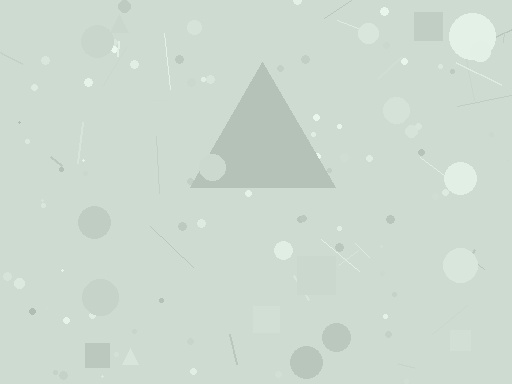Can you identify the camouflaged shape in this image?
The camouflaged shape is a triangle.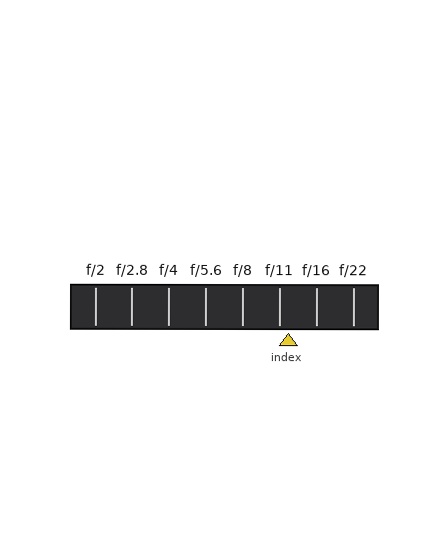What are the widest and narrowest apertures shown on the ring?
The widest aperture shown is f/2 and the narrowest is f/22.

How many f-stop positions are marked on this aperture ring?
There are 8 f-stop positions marked.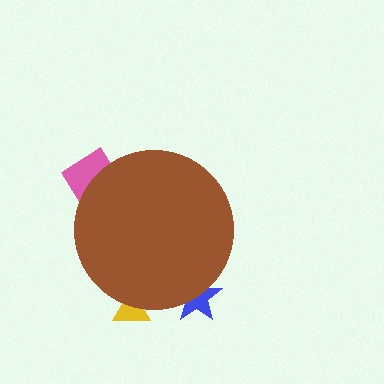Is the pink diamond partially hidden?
Yes, the pink diamond is partially hidden behind the brown circle.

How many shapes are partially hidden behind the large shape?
3 shapes are partially hidden.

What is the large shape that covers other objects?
A brown circle.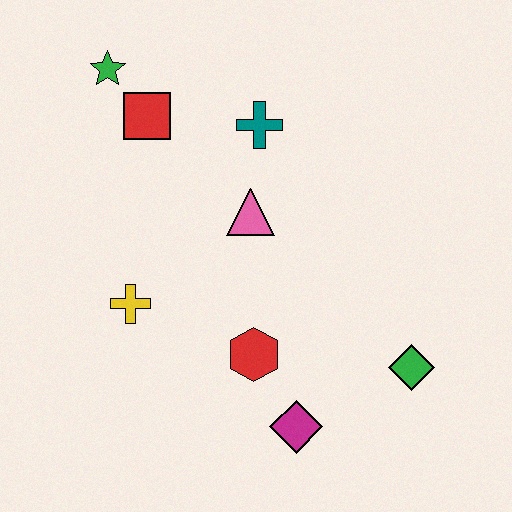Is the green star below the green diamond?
No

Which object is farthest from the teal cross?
The magenta diamond is farthest from the teal cross.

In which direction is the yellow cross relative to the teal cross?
The yellow cross is below the teal cross.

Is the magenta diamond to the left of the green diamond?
Yes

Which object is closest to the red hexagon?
The magenta diamond is closest to the red hexagon.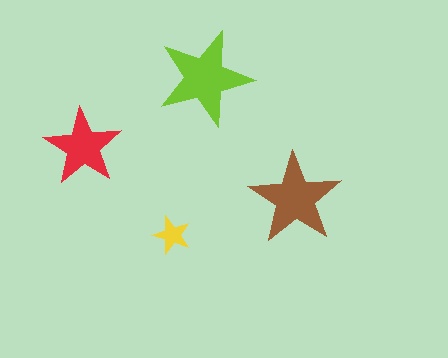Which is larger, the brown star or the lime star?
The lime one.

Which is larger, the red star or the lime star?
The lime one.